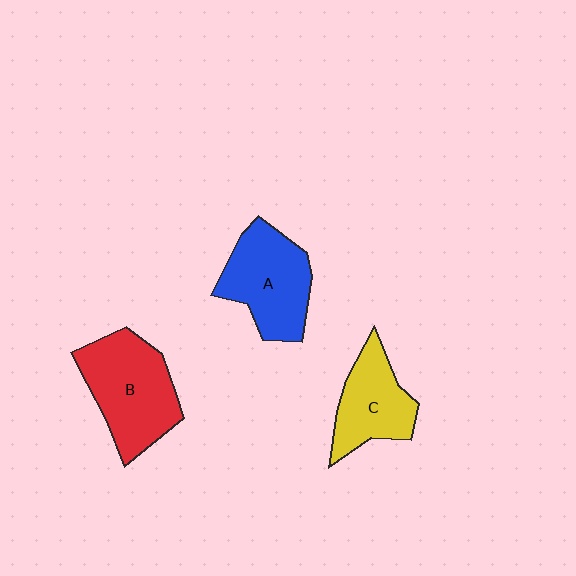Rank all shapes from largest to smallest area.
From largest to smallest: B (red), A (blue), C (yellow).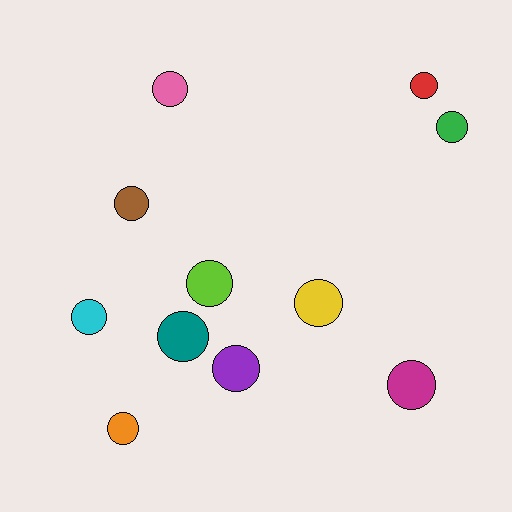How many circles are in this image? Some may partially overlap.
There are 11 circles.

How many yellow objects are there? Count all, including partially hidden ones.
There is 1 yellow object.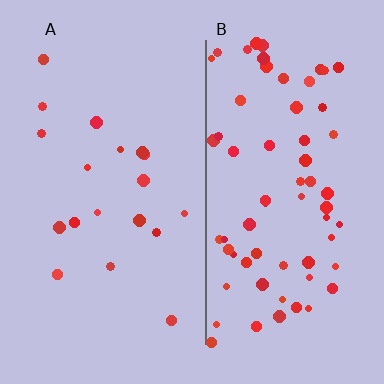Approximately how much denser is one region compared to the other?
Approximately 3.6× — region B over region A.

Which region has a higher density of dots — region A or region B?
B (the right).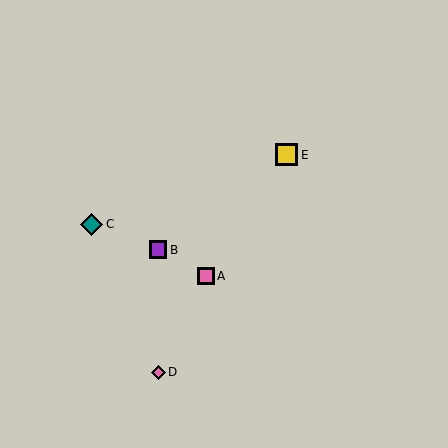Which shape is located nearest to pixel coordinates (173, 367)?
The pink diamond (labeled D) at (158, 372) is nearest to that location.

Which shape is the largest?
The yellow square (labeled E) is the largest.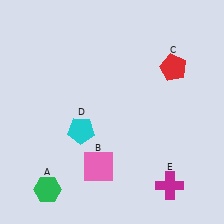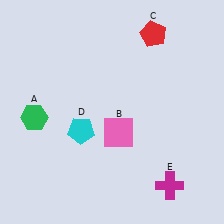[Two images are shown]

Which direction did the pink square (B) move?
The pink square (B) moved up.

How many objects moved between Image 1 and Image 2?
3 objects moved between the two images.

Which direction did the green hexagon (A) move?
The green hexagon (A) moved up.